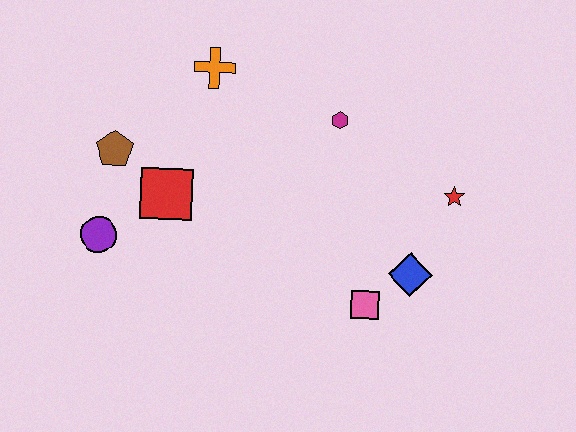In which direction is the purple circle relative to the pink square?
The purple circle is to the left of the pink square.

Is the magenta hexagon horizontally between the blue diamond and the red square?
Yes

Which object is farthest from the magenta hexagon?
The purple circle is farthest from the magenta hexagon.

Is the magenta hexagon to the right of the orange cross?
Yes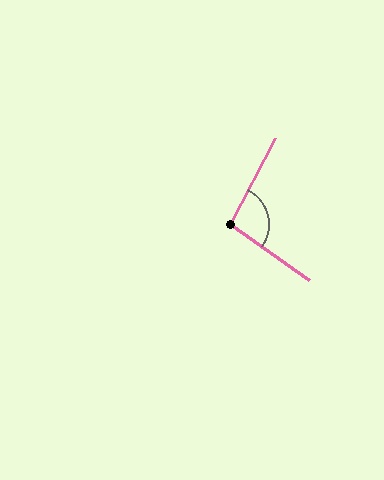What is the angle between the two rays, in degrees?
Approximately 98 degrees.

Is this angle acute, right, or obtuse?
It is obtuse.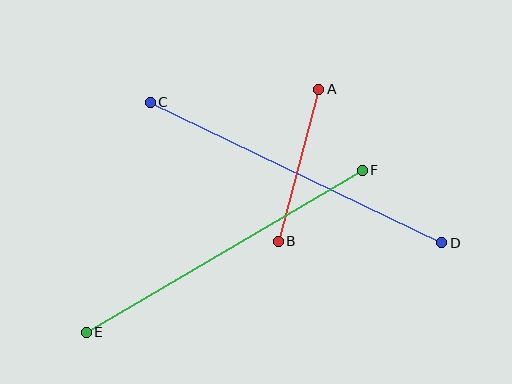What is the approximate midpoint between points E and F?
The midpoint is at approximately (224, 251) pixels.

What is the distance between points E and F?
The distance is approximately 320 pixels.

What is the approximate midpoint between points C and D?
The midpoint is at approximately (296, 173) pixels.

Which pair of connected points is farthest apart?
Points C and D are farthest apart.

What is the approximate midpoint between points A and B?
The midpoint is at approximately (298, 165) pixels.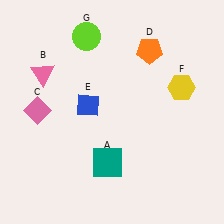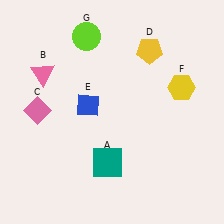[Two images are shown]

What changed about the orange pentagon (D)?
In Image 1, D is orange. In Image 2, it changed to yellow.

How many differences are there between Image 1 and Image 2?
There is 1 difference between the two images.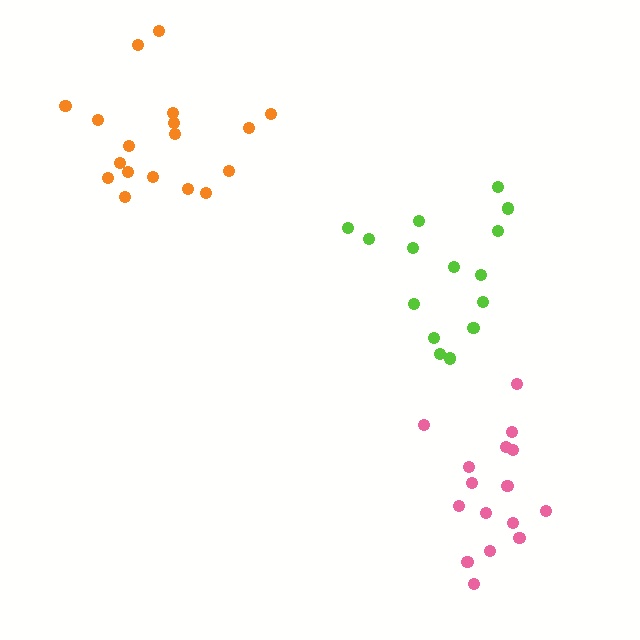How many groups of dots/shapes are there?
There are 3 groups.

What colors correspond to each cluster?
The clusters are colored: pink, lime, orange.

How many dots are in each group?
Group 1: 16 dots, Group 2: 15 dots, Group 3: 18 dots (49 total).